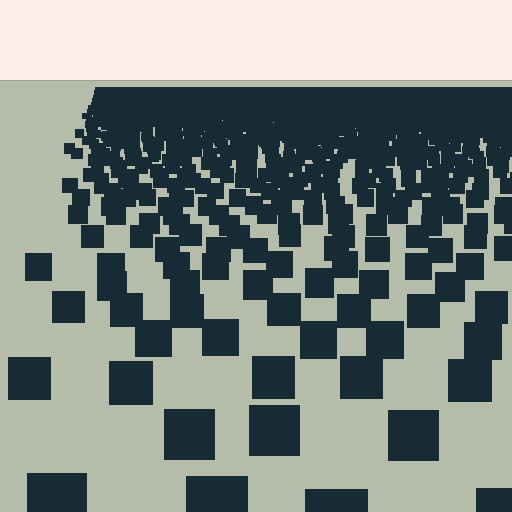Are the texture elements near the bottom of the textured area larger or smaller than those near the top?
Larger. Near the bottom, elements are closer to the viewer and appear at a bigger on-screen size.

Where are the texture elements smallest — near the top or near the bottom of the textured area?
Near the top.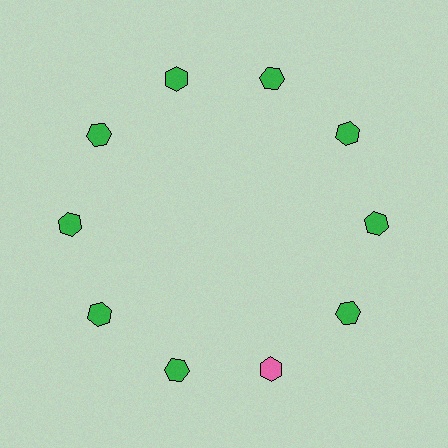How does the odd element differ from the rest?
It has a different color: pink instead of green.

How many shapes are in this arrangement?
There are 10 shapes arranged in a ring pattern.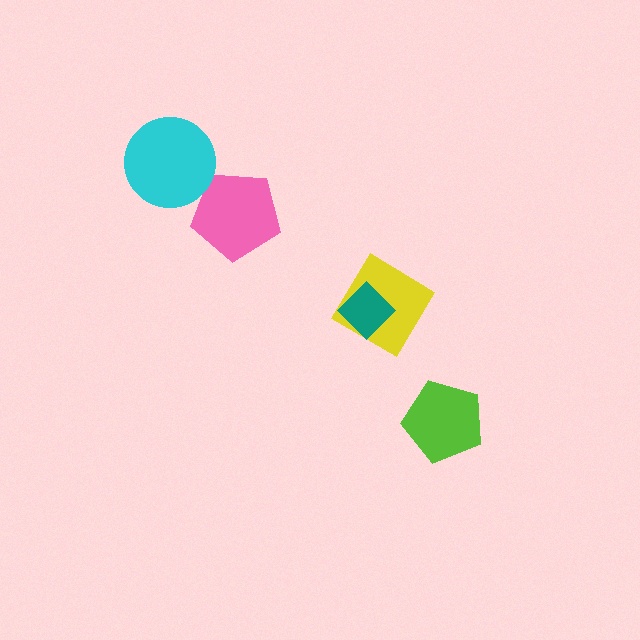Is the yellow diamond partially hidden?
Yes, it is partially covered by another shape.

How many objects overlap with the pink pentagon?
0 objects overlap with the pink pentagon.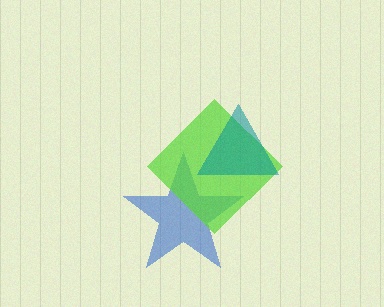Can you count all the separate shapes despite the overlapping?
Yes, there are 3 separate shapes.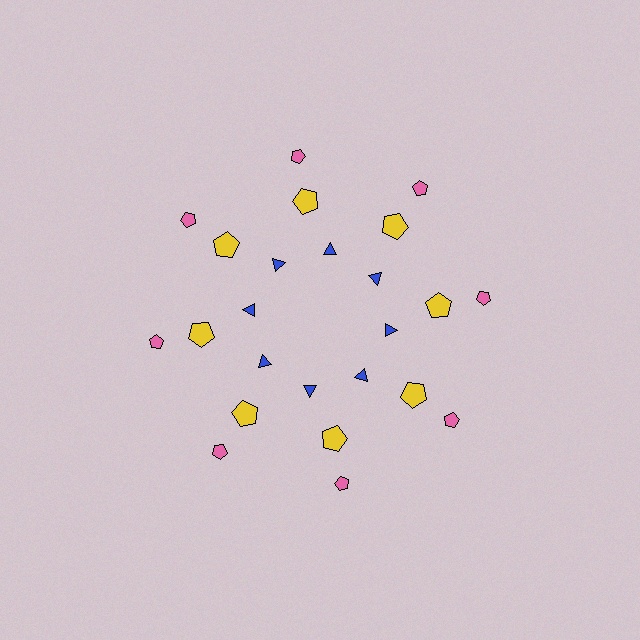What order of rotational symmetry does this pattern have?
This pattern has 8-fold rotational symmetry.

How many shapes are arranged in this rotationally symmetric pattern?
There are 24 shapes, arranged in 8 groups of 3.